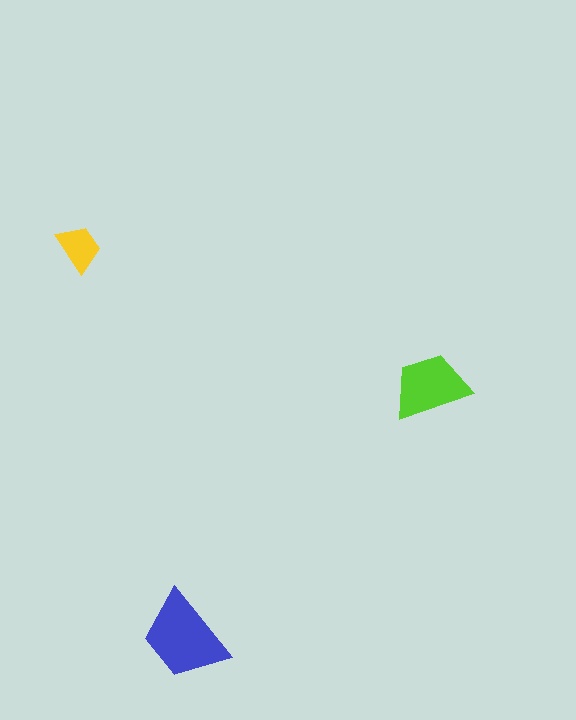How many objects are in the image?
There are 3 objects in the image.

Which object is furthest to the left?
The yellow trapezoid is leftmost.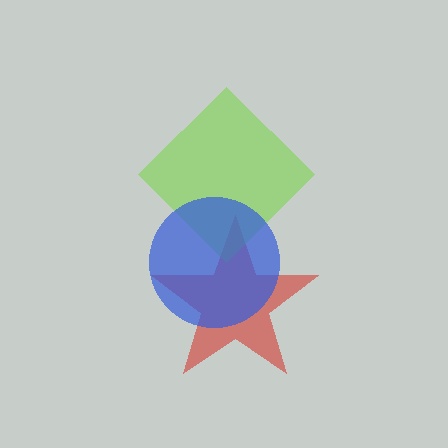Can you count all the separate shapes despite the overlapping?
Yes, there are 3 separate shapes.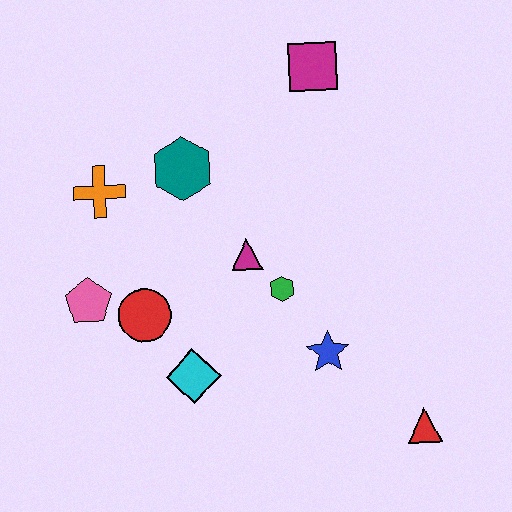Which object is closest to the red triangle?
The blue star is closest to the red triangle.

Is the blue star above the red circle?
No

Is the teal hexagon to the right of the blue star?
No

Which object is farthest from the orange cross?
The red triangle is farthest from the orange cross.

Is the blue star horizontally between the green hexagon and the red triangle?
Yes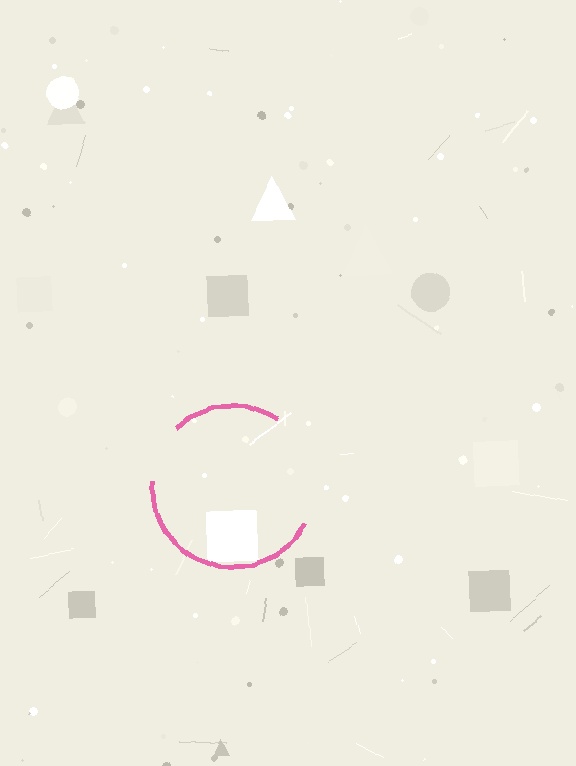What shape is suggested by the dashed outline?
The dashed outline suggests a circle.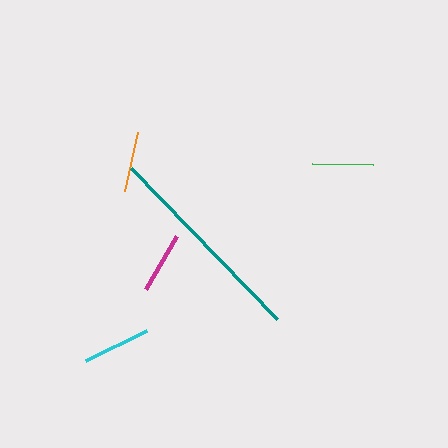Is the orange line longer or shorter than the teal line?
The teal line is longer than the orange line.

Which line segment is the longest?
The teal line is the longest at approximately 210 pixels.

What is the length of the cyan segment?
The cyan segment is approximately 68 pixels long.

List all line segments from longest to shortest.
From longest to shortest: teal, cyan, magenta, green, orange.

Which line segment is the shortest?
The orange line is the shortest at approximately 61 pixels.